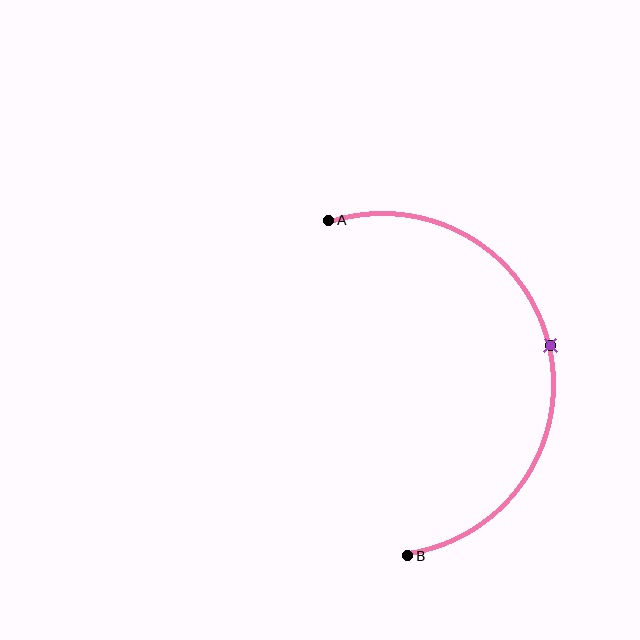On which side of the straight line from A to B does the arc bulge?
The arc bulges to the right of the straight line connecting A and B.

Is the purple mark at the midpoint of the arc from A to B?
Yes. The purple mark lies on the arc at equal arc-length from both A and B — it is the arc midpoint.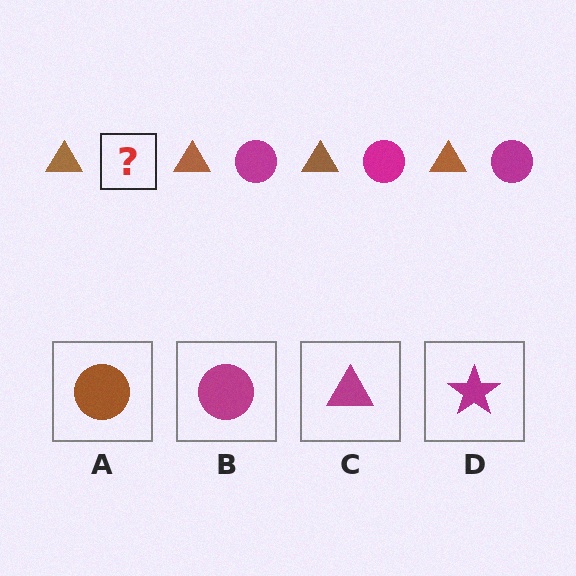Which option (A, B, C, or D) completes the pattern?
B.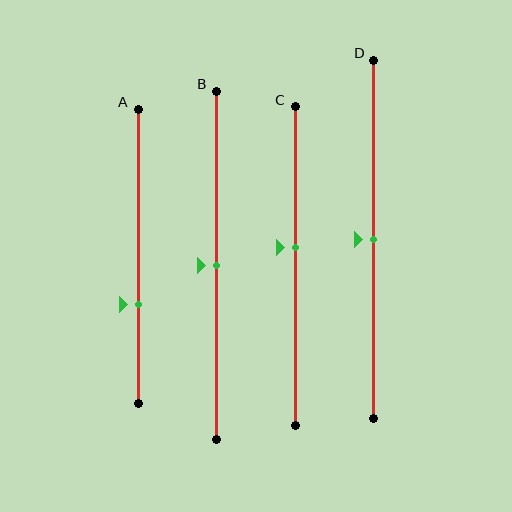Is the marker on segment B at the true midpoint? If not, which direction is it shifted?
Yes, the marker on segment B is at the true midpoint.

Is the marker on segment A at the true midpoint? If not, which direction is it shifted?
No, the marker on segment A is shifted downward by about 16% of the segment length.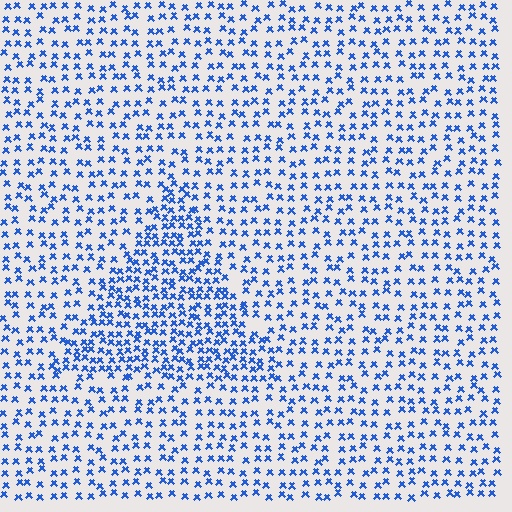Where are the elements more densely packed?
The elements are more densely packed inside the triangle boundary.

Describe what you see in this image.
The image contains small blue elements arranged at two different densities. A triangle-shaped region is visible where the elements are more densely packed than the surrounding area.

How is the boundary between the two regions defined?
The boundary is defined by a change in element density (approximately 1.8x ratio). All elements are the same color, size, and shape.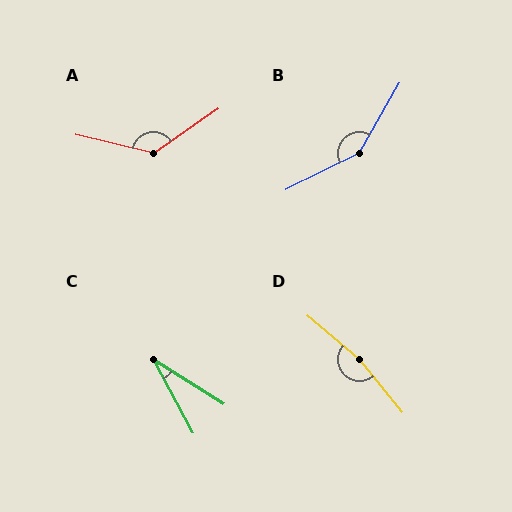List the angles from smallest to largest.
C (30°), A (132°), B (147°), D (170°).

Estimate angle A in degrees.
Approximately 132 degrees.